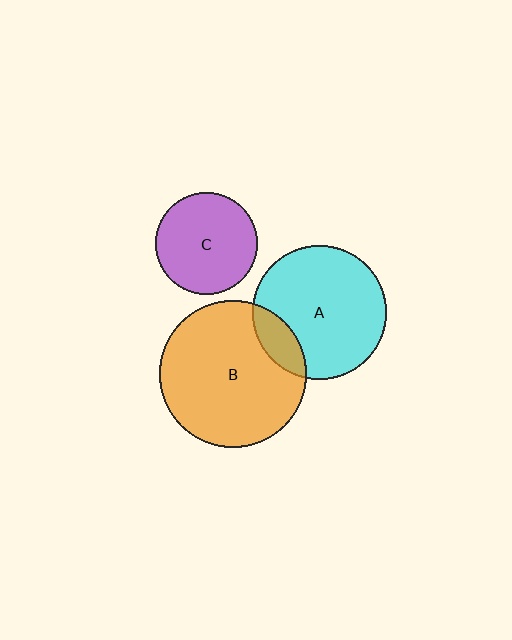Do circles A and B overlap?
Yes.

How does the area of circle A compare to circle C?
Approximately 1.7 times.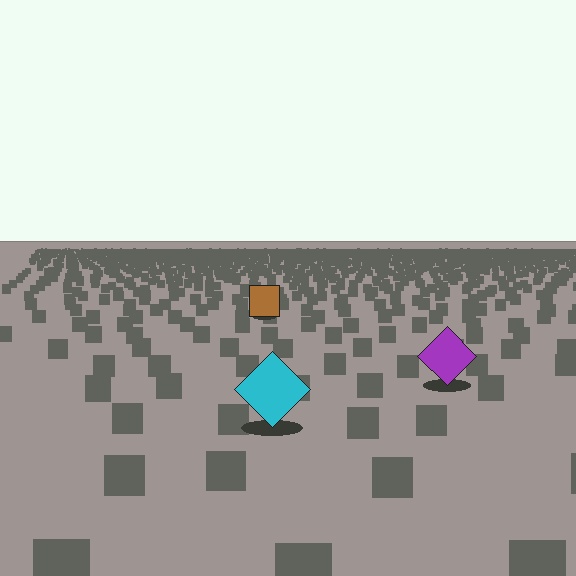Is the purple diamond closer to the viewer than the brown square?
Yes. The purple diamond is closer — you can tell from the texture gradient: the ground texture is coarser near it.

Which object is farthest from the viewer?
The brown square is farthest from the viewer. It appears smaller and the ground texture around it is denser.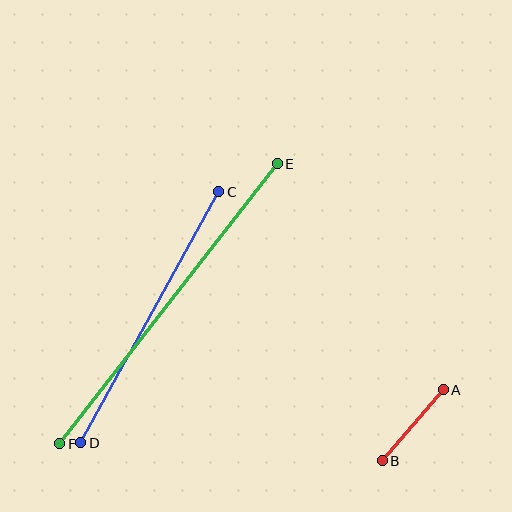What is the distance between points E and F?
The distance is approximately 354 pixels.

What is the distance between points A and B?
The distance is approximately 94 pixels.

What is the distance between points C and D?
The distance is approximately 286 pixels.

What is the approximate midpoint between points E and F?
The midpoint is at approximately (168, 304) pixels.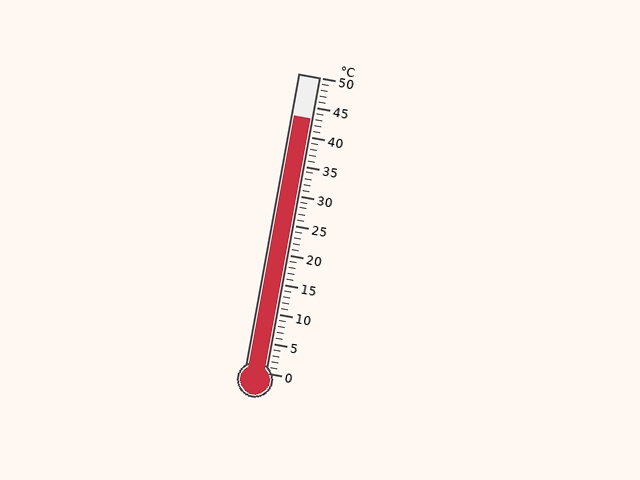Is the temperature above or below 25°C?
The temperature is above 25°C.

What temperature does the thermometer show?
The thermometer shows approximately 43°C.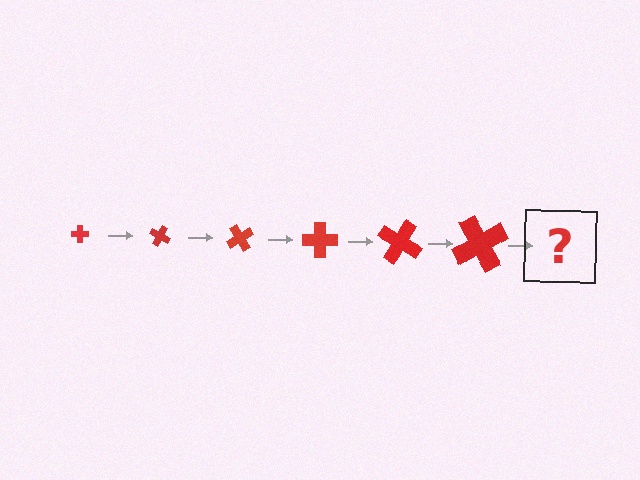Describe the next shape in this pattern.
It should be a cross, larger than the previous one and rotated 180 degrees from the start.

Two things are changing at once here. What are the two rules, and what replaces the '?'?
The two rules are that the cross grows larger each step and it rotates 30 degrees each step. The '?' should be a cross, larger than the previous one and rotated 180 degrees from the start.